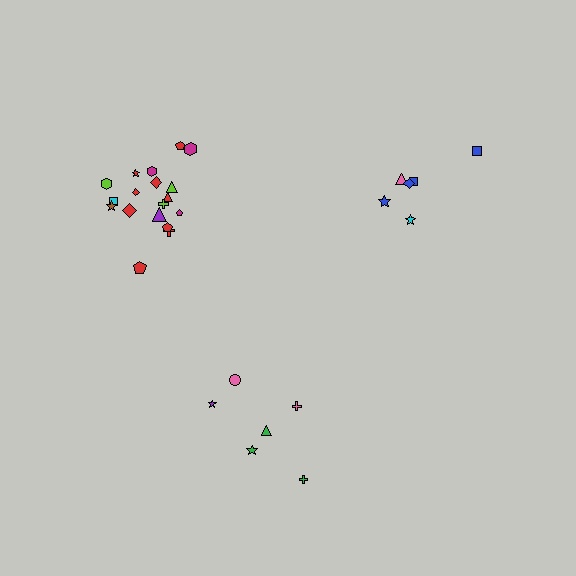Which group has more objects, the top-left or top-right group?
The top-left group.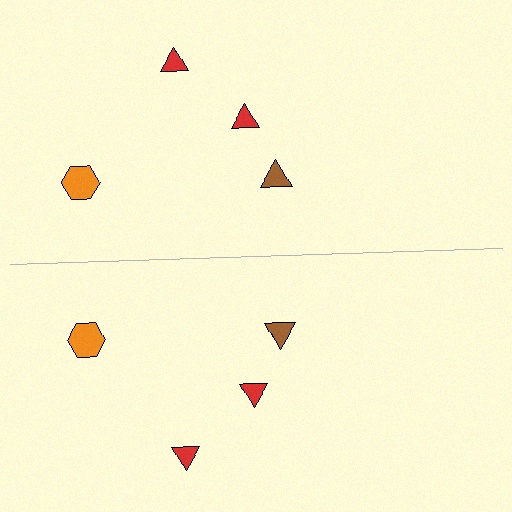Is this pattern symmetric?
Yes, this pattern has bilateral (reflection) symmetry.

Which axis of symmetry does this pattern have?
The pattern has a horizontal axis of symmetry running through the center of the image.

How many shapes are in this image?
There are 8 shapes in this image.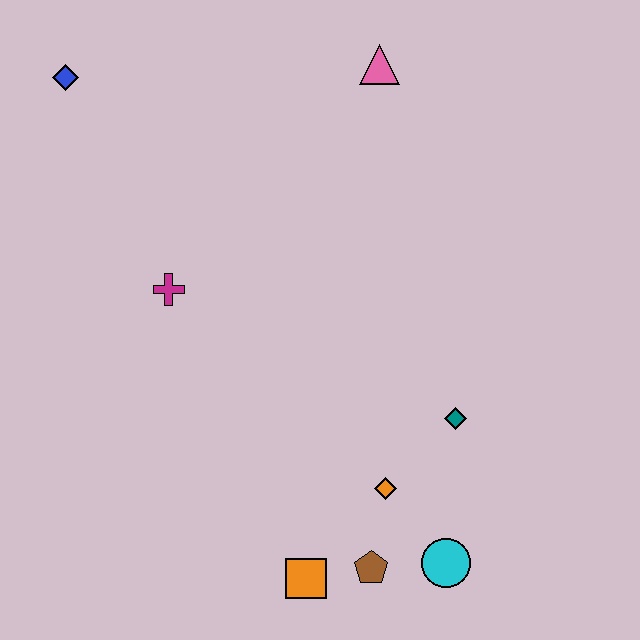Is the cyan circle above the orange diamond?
No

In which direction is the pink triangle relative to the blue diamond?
The pink triangle is to the right of the blue diamond.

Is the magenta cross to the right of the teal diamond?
No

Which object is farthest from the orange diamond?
The blue diamond is farthest from the orange diamond.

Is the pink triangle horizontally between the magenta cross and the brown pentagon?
No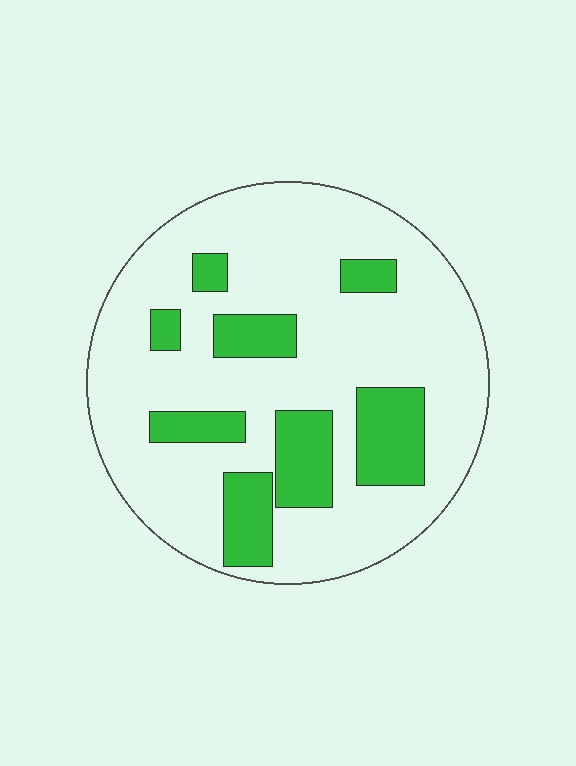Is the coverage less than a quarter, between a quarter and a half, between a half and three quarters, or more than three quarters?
Less than a quarter.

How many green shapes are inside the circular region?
8.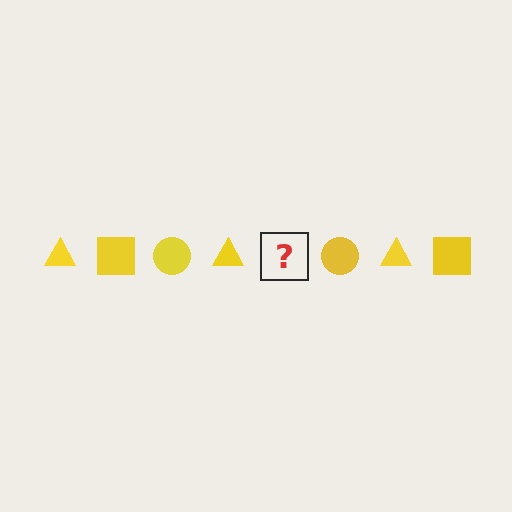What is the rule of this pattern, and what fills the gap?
The rule is that the pattern cycles through triangle, square, circle shapes in yellow. The gap should be filled with a yellow square.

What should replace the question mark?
The question mark should be replaced with a yellow square.